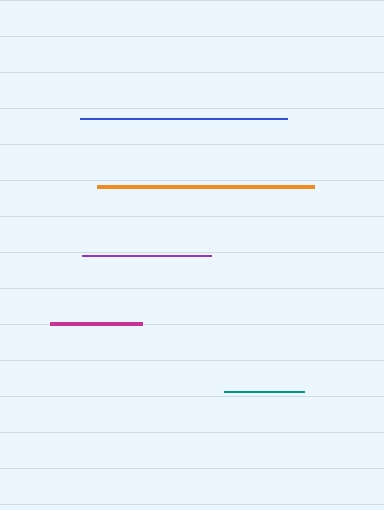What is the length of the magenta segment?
The magenta segment is approximately 92 pixels long.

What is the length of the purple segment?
The purple segment is approximately 129 pixels long.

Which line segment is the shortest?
The teal line is the shortest at approximately 80 pixels.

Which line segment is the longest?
The orange line is the longest at approximately 217 pixels.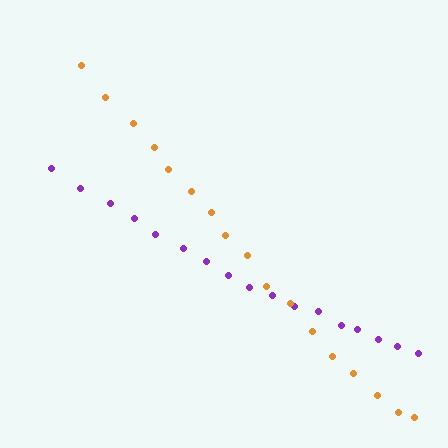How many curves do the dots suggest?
There are 2 distinct paths.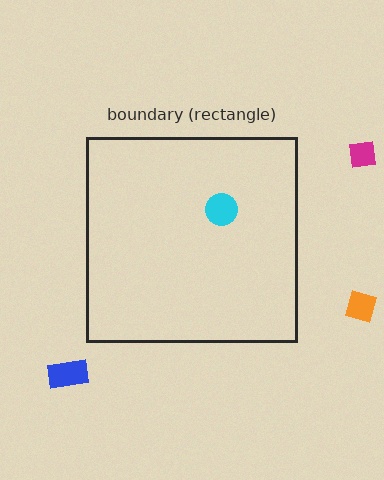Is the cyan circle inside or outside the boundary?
Inside.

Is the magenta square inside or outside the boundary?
Outside.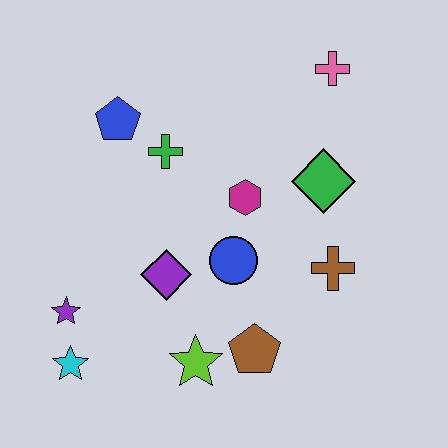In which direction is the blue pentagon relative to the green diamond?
The blue pentagon is to the left of the green diamond.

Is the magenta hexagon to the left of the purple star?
No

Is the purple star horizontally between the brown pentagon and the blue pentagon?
No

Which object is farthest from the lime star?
The pink cross is farthest from the lime star.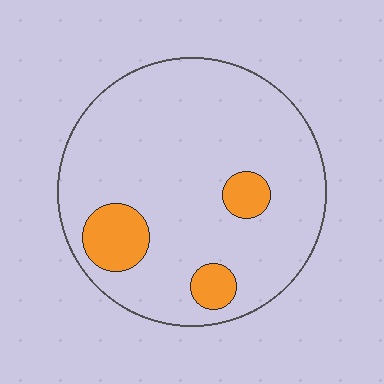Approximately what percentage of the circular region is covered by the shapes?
Approximately 15%.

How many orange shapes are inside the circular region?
3.